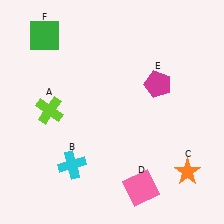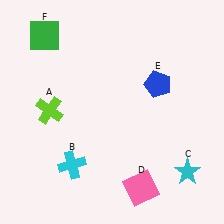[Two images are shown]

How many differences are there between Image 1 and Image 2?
There are 2 differences between the two images.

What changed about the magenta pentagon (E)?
In Image 1, E is magenta. In Image 2, it changed to blue.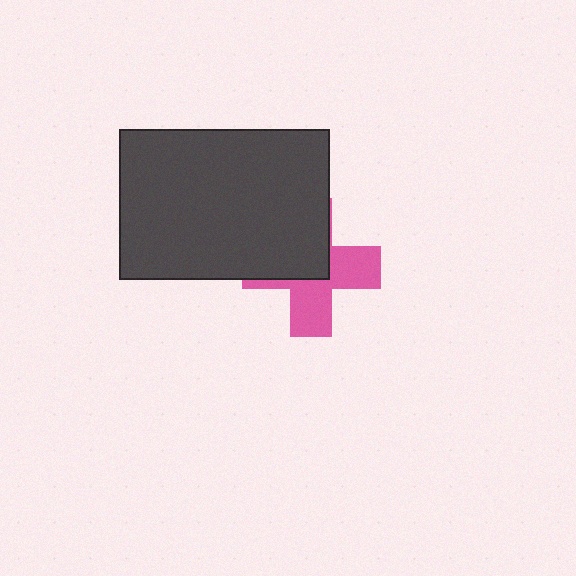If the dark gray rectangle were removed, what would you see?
You would see the complete pink cross.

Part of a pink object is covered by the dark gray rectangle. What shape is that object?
It is a cross.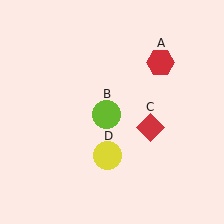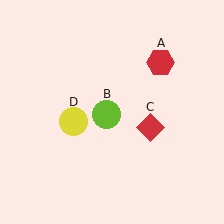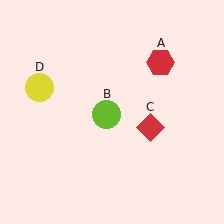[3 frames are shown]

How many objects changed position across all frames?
1 object changed position: yellow circle (object D).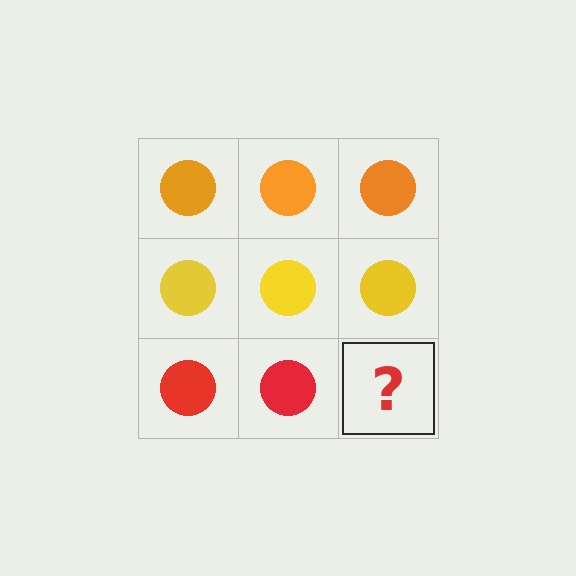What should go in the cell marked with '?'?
The missing cell should contain a red circle.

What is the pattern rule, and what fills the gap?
The rule is that each row has a consistent color. The gap should be filled with a red circle.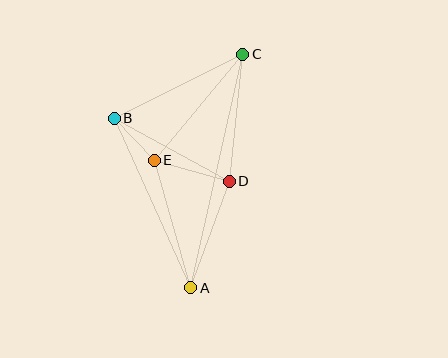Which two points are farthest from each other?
Points A and C are farthest from each other.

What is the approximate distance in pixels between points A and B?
The distance between A and B is approximately 186 pixels.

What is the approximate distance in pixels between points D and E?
The distance between D and E is approximately 78 pixels.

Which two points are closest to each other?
Points B and E are closest to each other.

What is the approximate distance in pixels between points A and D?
The distance between A and D is approximately 114 pixels.